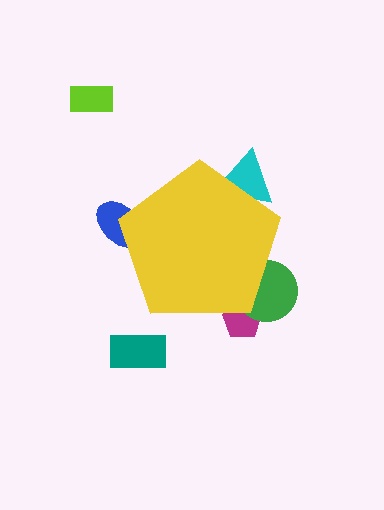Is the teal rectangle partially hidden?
No, the teal rectangle is fully visible.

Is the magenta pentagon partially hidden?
Yes, the magenta pentagon is partially hidden behind the yellow pentagon.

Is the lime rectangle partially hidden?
No, the lime rectangle is fully visible.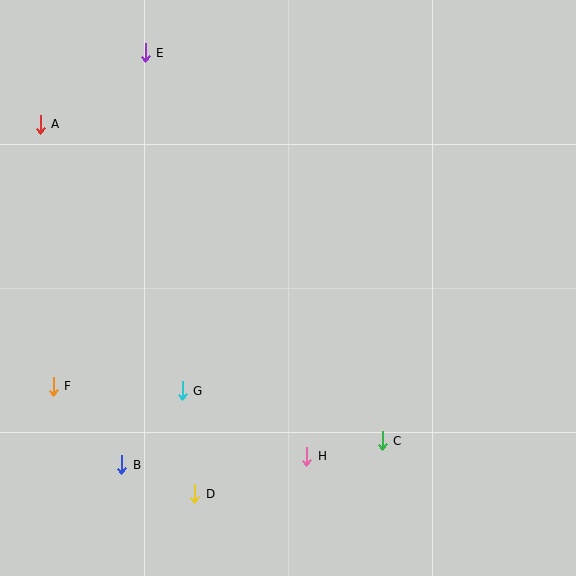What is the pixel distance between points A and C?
The distance between A and C is 466 pixels.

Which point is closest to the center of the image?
Point G at (182, 391) is closest to the center.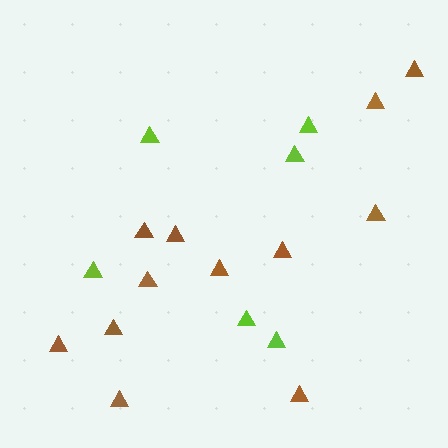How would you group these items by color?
There are 2 groups: one group of brown triangles (12) and one group of lime triangles (6).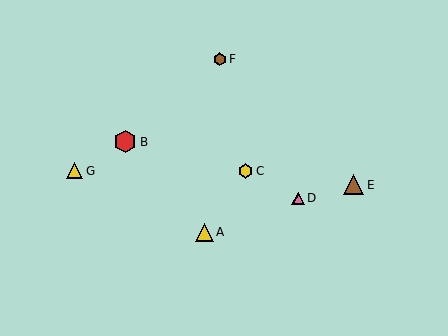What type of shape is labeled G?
Shape G is a yellow triangle.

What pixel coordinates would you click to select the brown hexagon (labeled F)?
Click at (220, 59) to select the brown hexagon F.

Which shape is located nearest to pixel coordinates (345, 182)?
The brown triangle (labeled E) at (354, 185) is nearest to that location.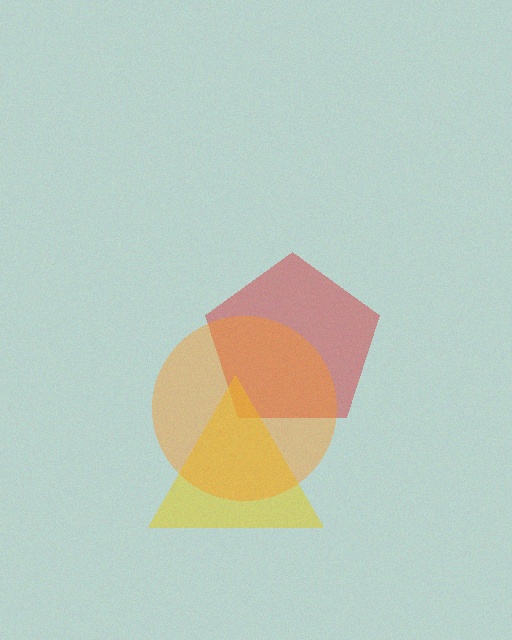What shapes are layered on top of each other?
The layered shapes are: a red pentagon, a yellow triangle, an orange circle.